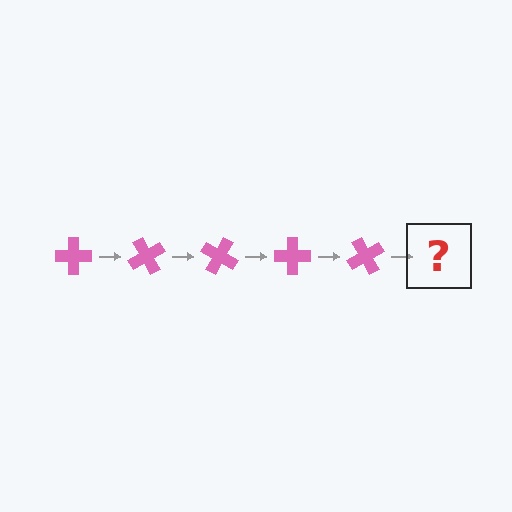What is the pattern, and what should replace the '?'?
The pattern is that the cross rotates 60 degrees each step. The '?' should be a pink cross rotated 300 degrees.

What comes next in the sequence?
The next element should be a pink cross rotated 300 degrees.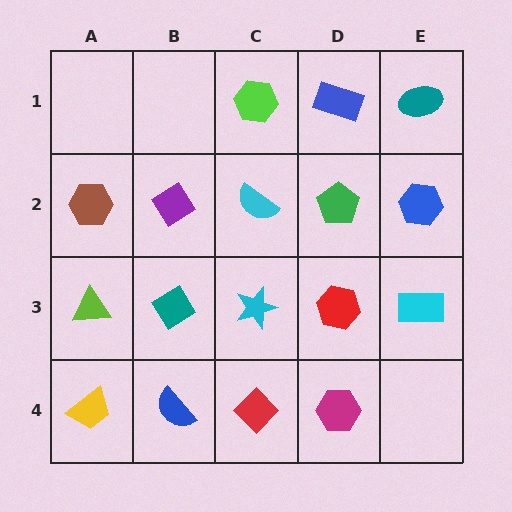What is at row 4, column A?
A yellow trapezoid.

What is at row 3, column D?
A red hexagon.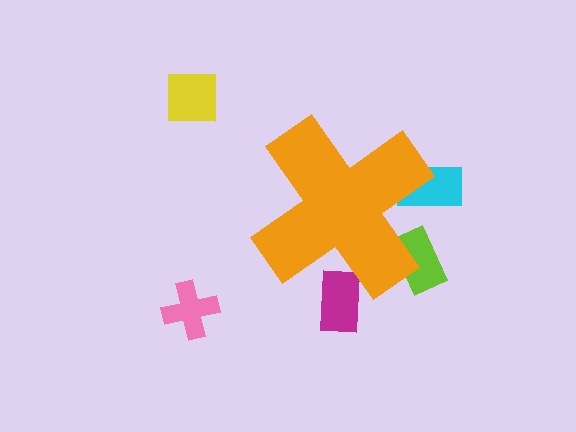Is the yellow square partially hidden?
No, the yellow square is fully visible.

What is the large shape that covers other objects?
An orange cross.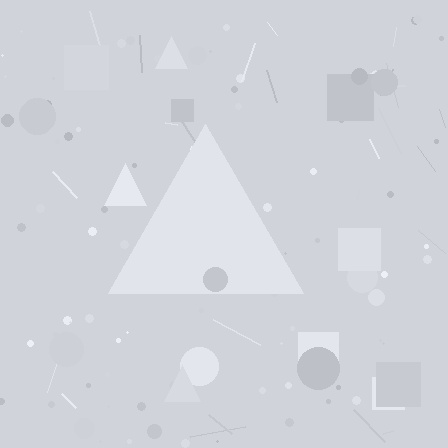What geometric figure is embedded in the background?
A triangle is embedded in the background.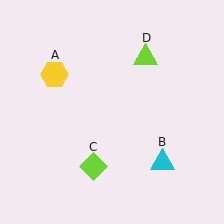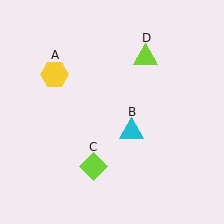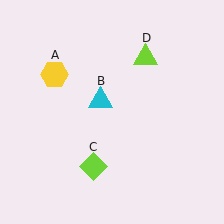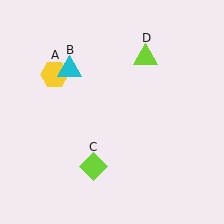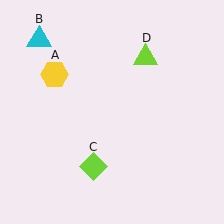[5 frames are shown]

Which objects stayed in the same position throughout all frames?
Yellow hexagon (object A) and lime diamond (object C) and lime triangle (object D) remained stationary.